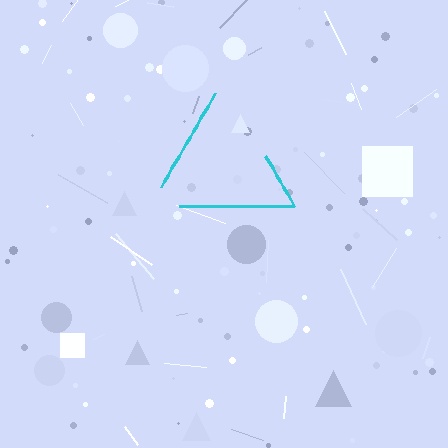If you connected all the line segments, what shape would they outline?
They would outline a triangle.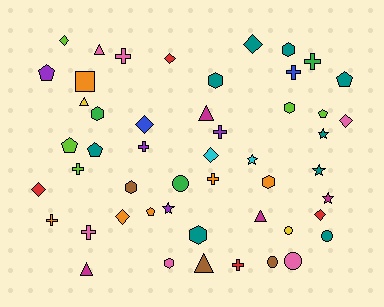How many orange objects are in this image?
There are 6 orange objects.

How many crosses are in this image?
There are 10 crosses.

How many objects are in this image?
There are 50 objects.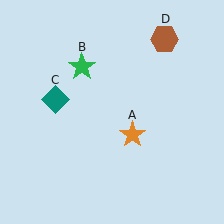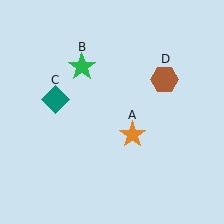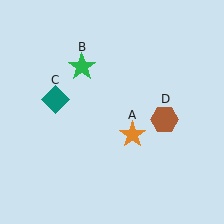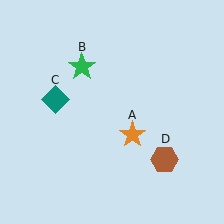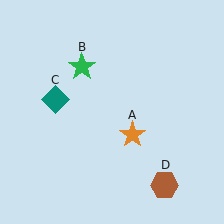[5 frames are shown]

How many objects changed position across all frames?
1 object changed position: brown hexagon (object D).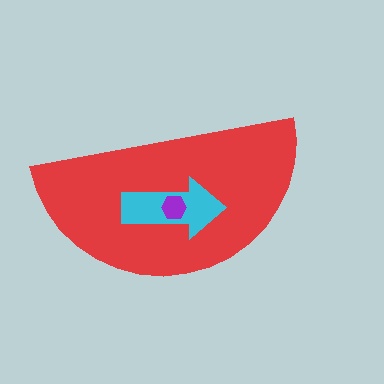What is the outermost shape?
The red semicircle.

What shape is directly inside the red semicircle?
The cyan arrow.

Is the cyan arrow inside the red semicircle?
Yes.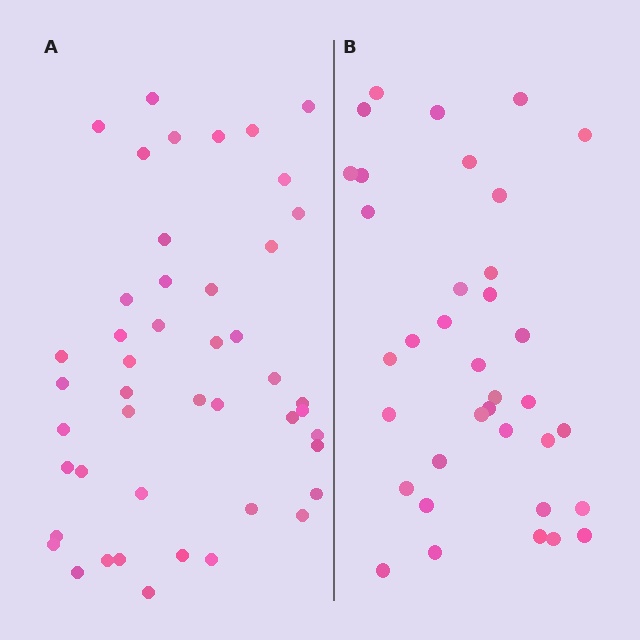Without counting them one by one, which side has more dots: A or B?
Region A (the left region) has more dots.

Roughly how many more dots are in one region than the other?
Region A has roughly 10 or so more dots than region B.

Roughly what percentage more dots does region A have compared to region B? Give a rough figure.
About 30% more.